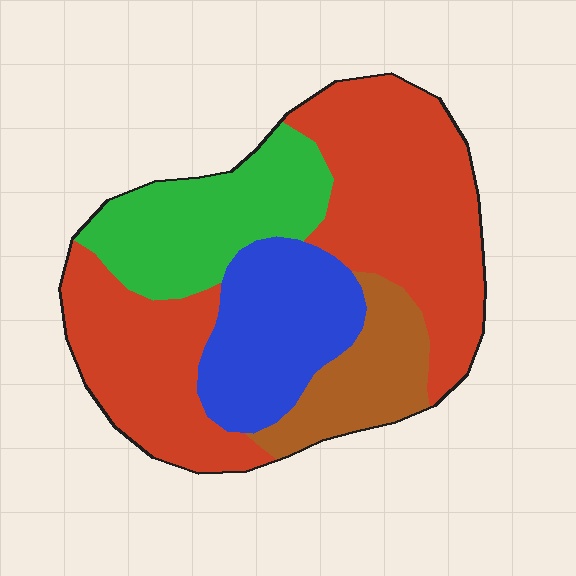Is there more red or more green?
Red.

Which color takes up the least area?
Brown, at roughly 10%.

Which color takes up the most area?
Red, at roughly 50%.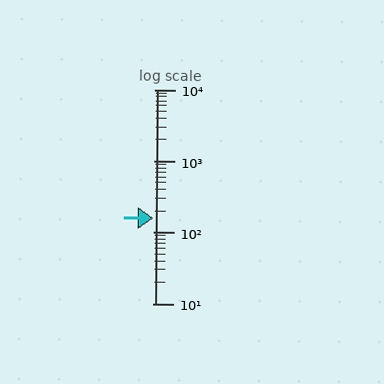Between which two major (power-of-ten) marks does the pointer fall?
The pointer is between 100 and 1000.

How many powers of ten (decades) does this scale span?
The scale spans 3 decades, from 10 to 10000.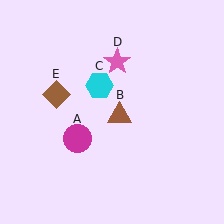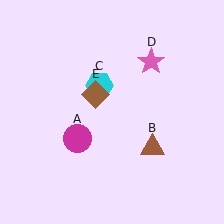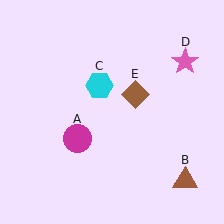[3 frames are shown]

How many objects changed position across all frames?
3 objects changed position: brown triangle (object B), pink star (object D), brown diamond (object E).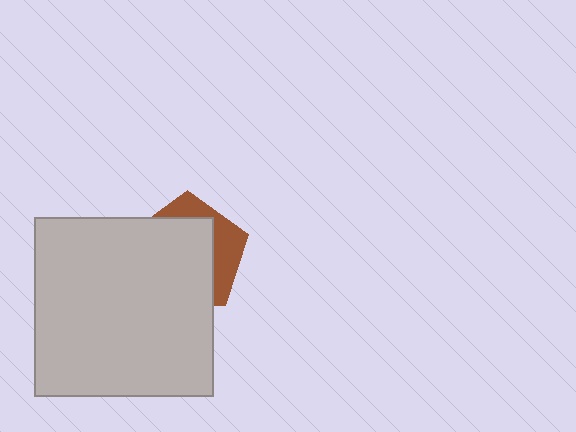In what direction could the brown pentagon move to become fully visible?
The brown pentagon could move toward the upper-right. That would shift it out from behind the light gray square entirely.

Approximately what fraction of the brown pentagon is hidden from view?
Roughly 68% of the brown pentagon is hidden behind the light gray square.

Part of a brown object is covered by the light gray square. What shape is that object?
It is a pentagon.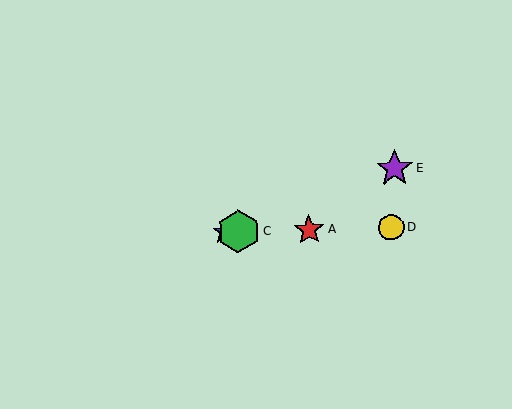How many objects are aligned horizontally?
4 objects (A, B, C, D) are aligned horizontally.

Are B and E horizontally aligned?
No, B is at y≈232 and E is at y≈169.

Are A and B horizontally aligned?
Yes, both are at y≈230.